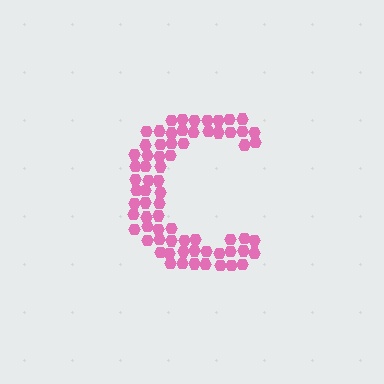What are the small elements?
The small elements are hexagons.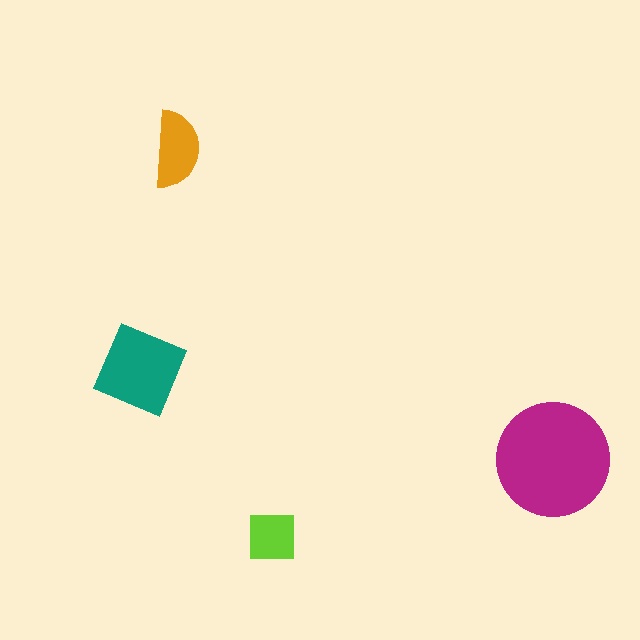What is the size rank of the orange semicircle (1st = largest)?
3rd.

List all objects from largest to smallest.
The magenta circle, the teal diamond, the orange semicircle, the lime square.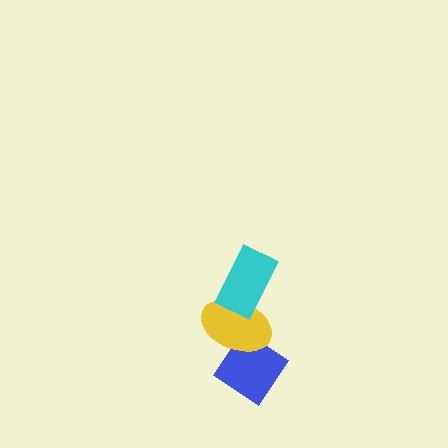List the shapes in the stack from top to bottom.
From top to bottom: the cyan rectangle, the yellow ellipse, the blue diamond.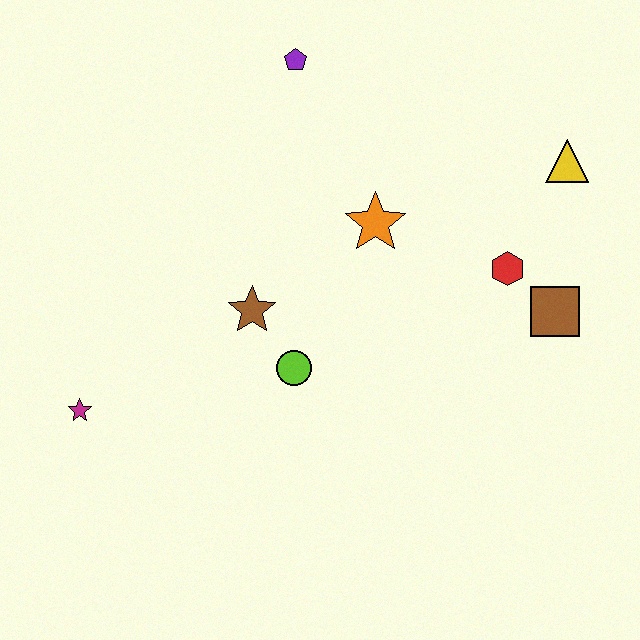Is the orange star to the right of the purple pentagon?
Yes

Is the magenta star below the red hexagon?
Yes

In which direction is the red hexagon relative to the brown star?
The red hexagon is to the right of the brown star.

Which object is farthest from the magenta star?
The yellow triangle is farthest from the magenta star.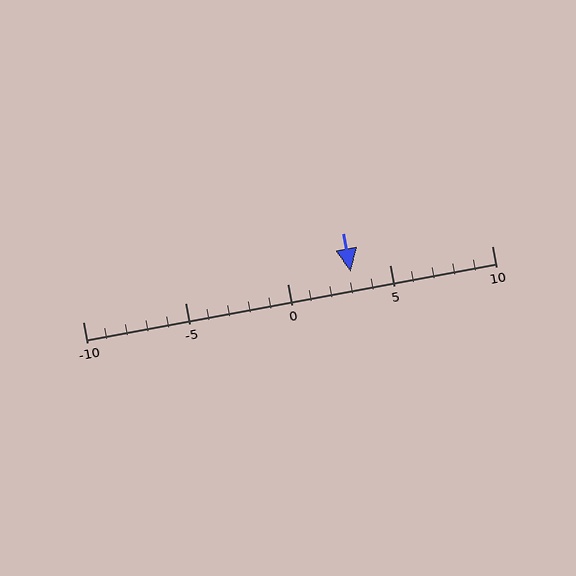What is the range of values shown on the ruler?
The ruler shows values from -10 to 10.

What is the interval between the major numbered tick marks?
The major tick marks are spaced 5 units apart.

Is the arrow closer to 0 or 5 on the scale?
The arrow is closer to 5.